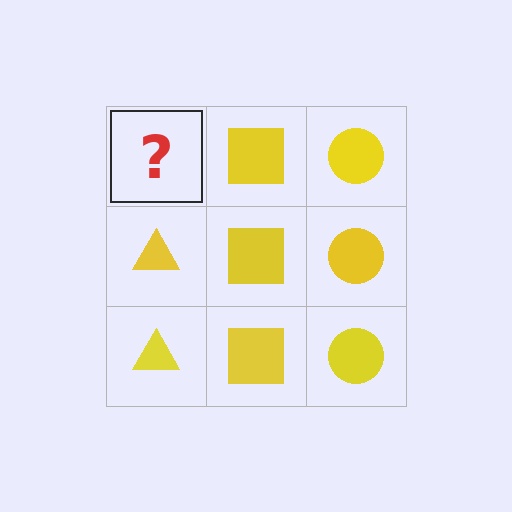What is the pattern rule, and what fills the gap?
The rule is that each column has a consistent shape. The gap should be filled with a yellow triangle.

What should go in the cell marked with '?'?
The missing cell should contain a yellow triangle.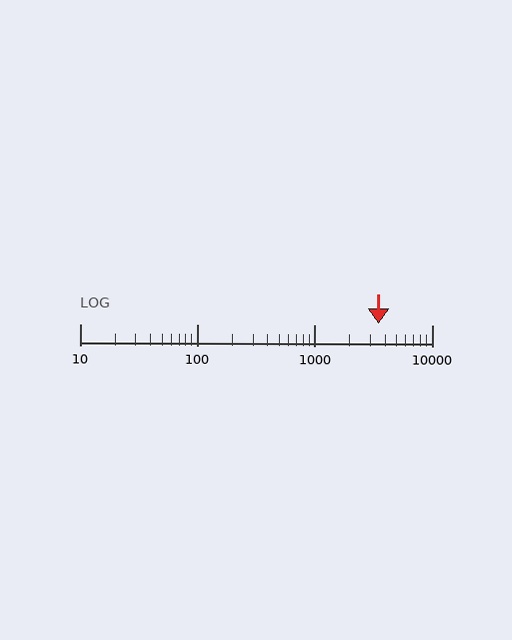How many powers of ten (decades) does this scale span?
The scale spans 3 decades, from 10 to 10000.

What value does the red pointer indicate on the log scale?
The pointer indicates approximately 3500.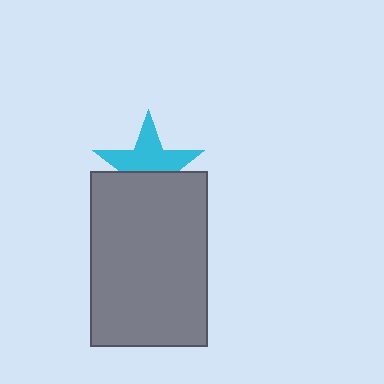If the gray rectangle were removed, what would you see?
You would see the complete cyan star.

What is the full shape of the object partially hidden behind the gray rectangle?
The partially hidden object is a cyan star.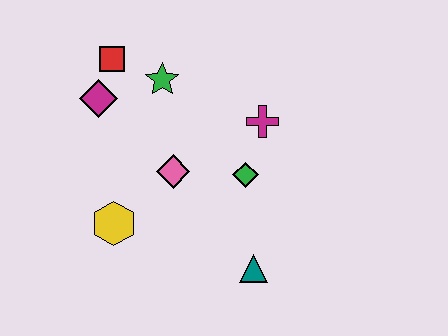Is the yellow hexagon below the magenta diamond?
Yes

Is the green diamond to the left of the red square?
No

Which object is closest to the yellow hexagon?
The pink diamond is closest to the yellow hexagon.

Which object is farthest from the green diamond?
The red square is farthest from the green diamond.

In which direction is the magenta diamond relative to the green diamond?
The magenta diamond is to the left of the green diamond.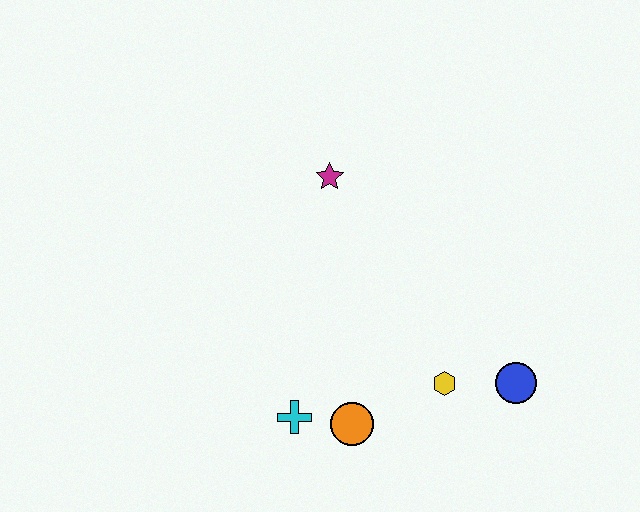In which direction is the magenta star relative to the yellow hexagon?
The magenta star is above the yellow hexagon.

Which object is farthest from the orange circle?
The magenta star is farthest from the orange circle.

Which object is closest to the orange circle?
The cyan cross is closest to the orange circle.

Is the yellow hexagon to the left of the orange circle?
No